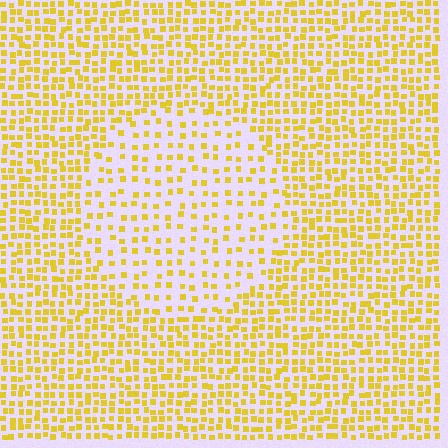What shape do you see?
I see a circle.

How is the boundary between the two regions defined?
The boundary is defined by a change in element density (approximately 2.0x ratio). All elements are the same color, size, and shape.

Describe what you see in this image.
The image contains small yellow elements arranged at two different densities. A circle-shaped region is visible where the elements are less densely packed than the surrounding area.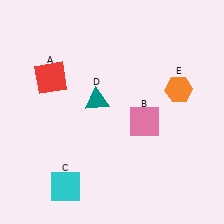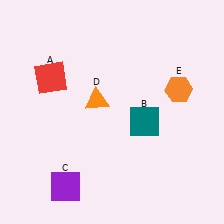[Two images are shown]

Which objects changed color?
B changed from pink to teal. C changed from cyan to purple. D changed from teal to orange.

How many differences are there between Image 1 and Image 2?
There are 3 differences between the two images.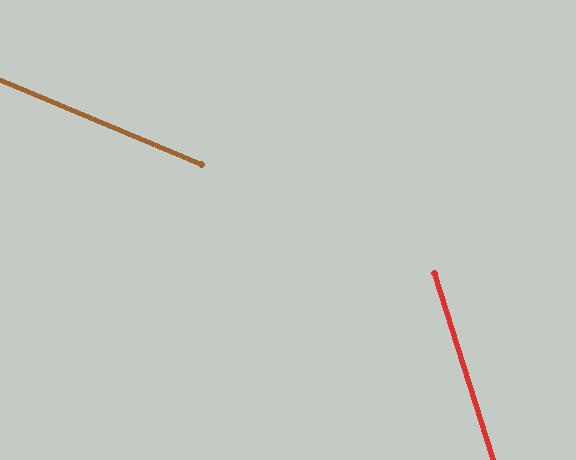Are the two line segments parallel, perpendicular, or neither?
Neither parallel nor perpendicular — they differ by about 50°.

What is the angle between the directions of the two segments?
Approximately 50 degrees.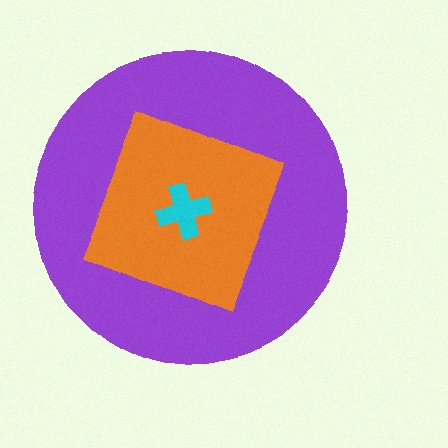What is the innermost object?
The cyan cross.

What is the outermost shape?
The purple circle.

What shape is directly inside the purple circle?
The orange diamond.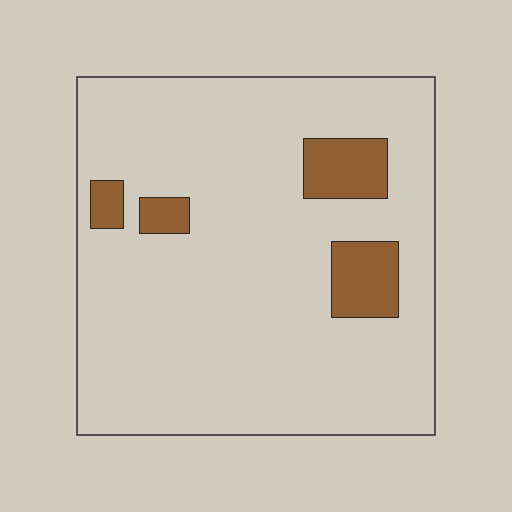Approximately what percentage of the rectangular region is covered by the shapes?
Approximately 10%.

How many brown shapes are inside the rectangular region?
4.